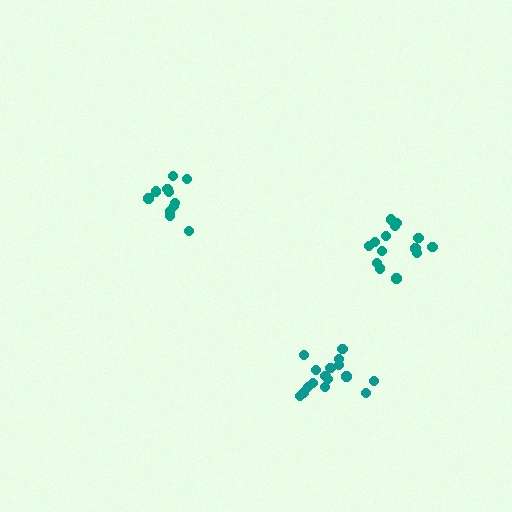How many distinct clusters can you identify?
There are 3 distinct clusters.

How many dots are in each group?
Group 1: 11 dots, Group 2: 14 dots, Group 3: 16 dots (41 total).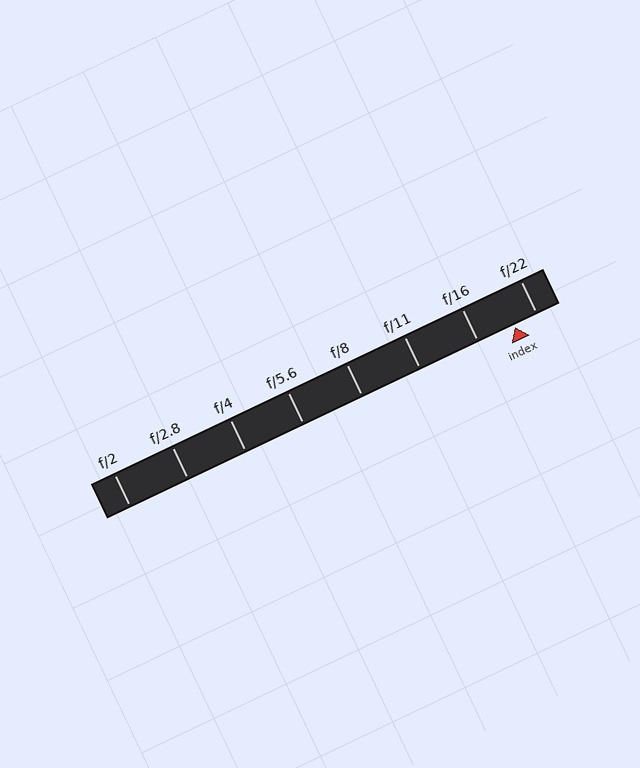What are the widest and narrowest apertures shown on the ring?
The widest aperture shown is f/2 and the narrowest is f/22.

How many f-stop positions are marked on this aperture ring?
There are 8 f-stop positions marked.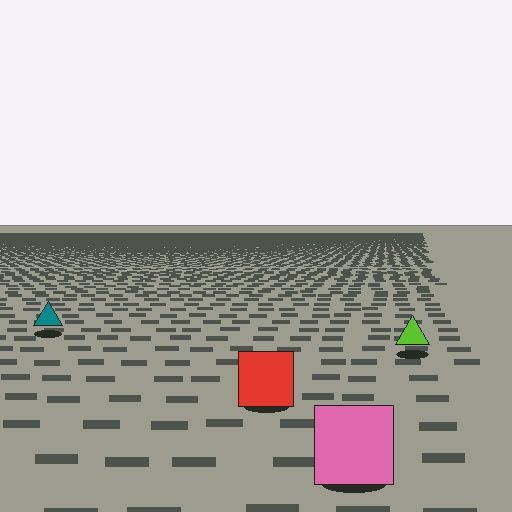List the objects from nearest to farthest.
From nearest to farthest: the pink square, the red square, the lime triangle, the teal triangle.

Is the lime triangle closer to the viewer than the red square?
No. The red square is closer — you can tell from the texture gradient: the ground texture is coarser near it.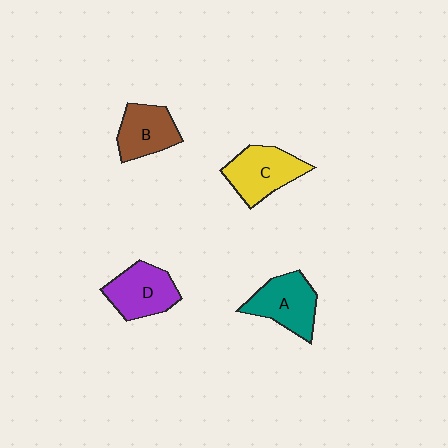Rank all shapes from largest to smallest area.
From largest to smallest: C (yellow), A (teal), D (purple), B (brown).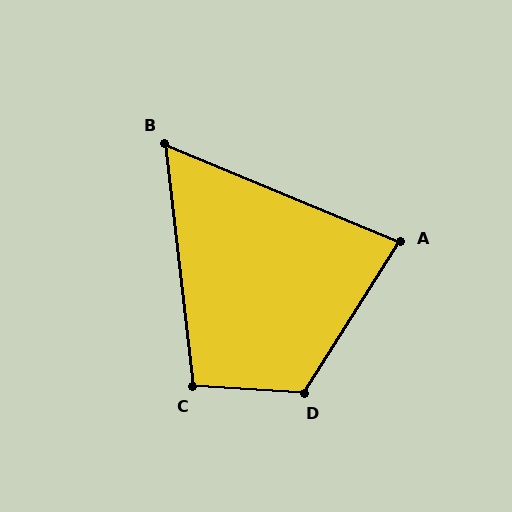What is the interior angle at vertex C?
Approximately 100 degrees (obtuse).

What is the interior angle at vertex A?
Approximately 80 degrees (acute).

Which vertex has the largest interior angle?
D, at approximately 119 degrees.